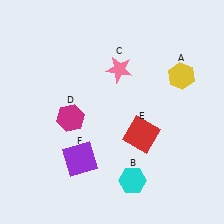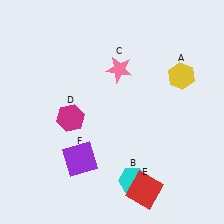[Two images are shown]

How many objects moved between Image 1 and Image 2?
1 object moved between the two images.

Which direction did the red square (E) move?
The red square (E) moved down.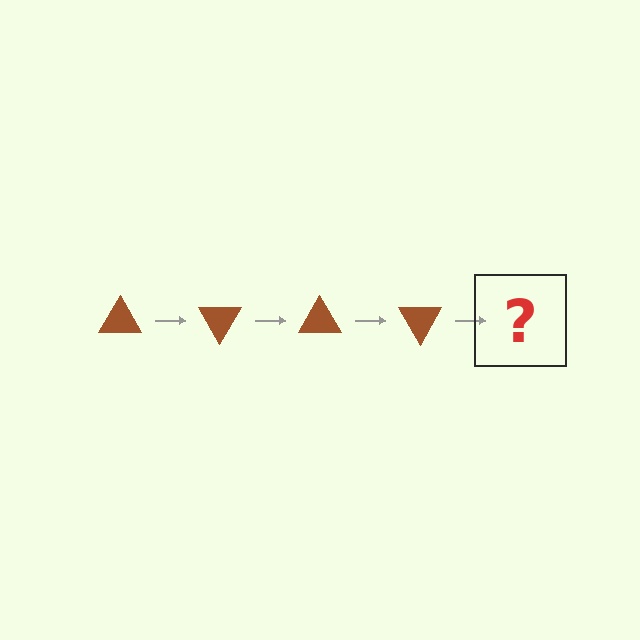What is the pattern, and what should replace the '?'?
The pattern is that the triangle rotates 60 degrees each step. The '?' should be a brown triangle rotated 240 degrees.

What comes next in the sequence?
The next element should be a brown triangle rotated 240 degrees.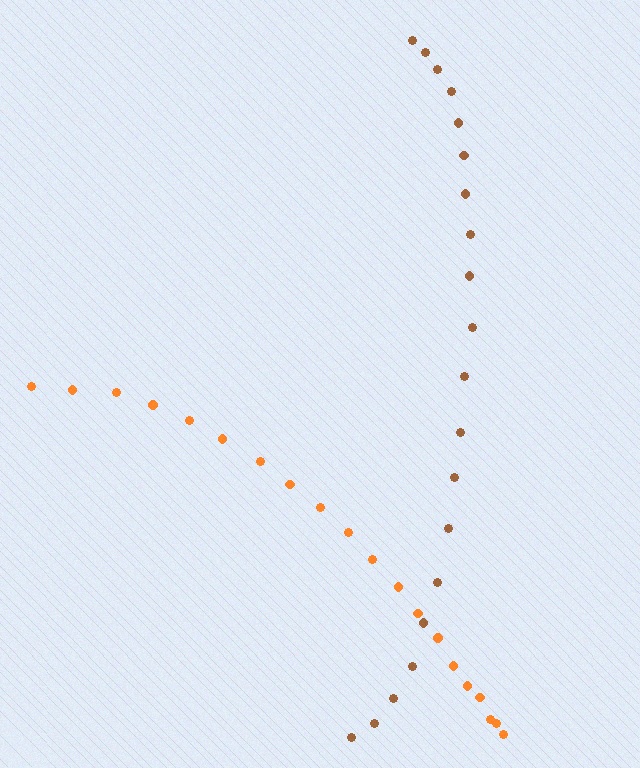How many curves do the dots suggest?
There are 2 distinct paths.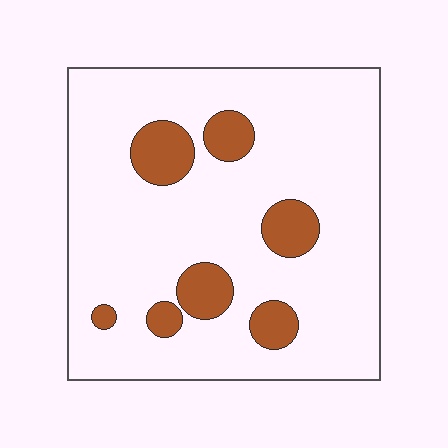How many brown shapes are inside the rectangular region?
7.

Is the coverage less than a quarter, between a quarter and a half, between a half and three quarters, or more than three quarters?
Less than a quarter.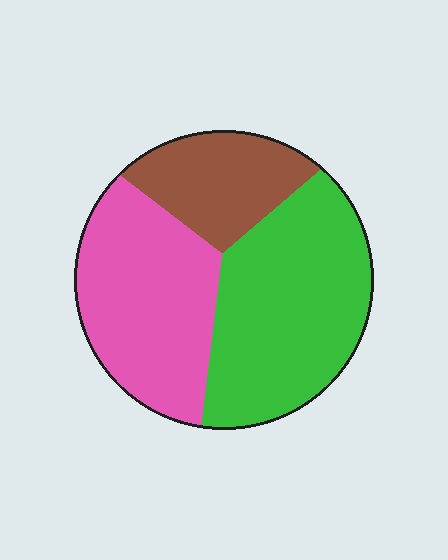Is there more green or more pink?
Green.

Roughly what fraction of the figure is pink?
Pink covers 36% of the figure.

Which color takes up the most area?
Green, at roughly 45%.